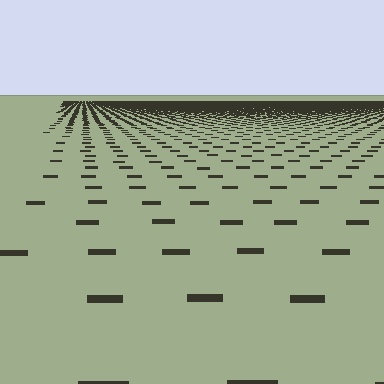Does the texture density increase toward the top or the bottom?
Density increases toward the top.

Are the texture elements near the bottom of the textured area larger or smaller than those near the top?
Larger. Near the bottom, elements are closer to the viewer and appear at a bigger on-screen size.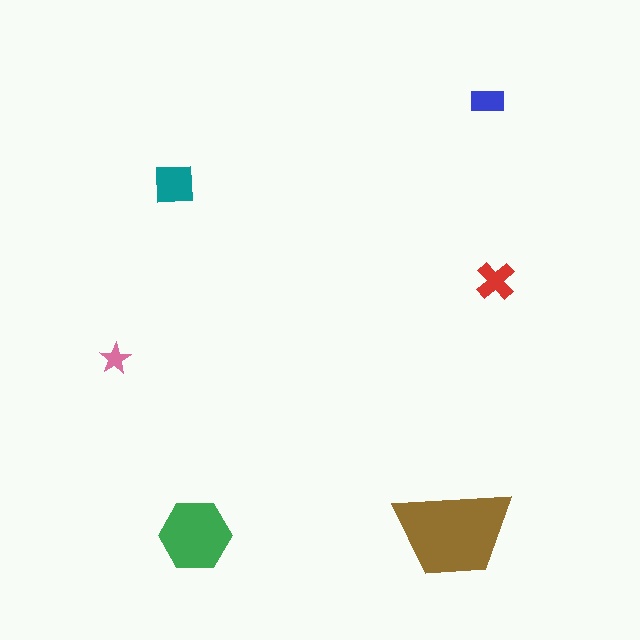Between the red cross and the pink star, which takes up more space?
The red cross.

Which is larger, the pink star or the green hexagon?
The green hexagon.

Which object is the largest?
The brown trapezoid.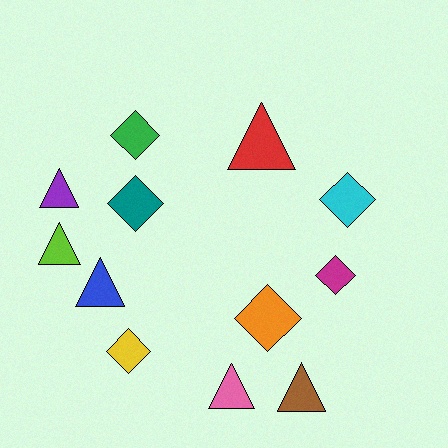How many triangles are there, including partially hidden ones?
There are 6 triangles.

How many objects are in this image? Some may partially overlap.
There are 12 objects.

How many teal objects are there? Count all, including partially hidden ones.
There is 1 teal object.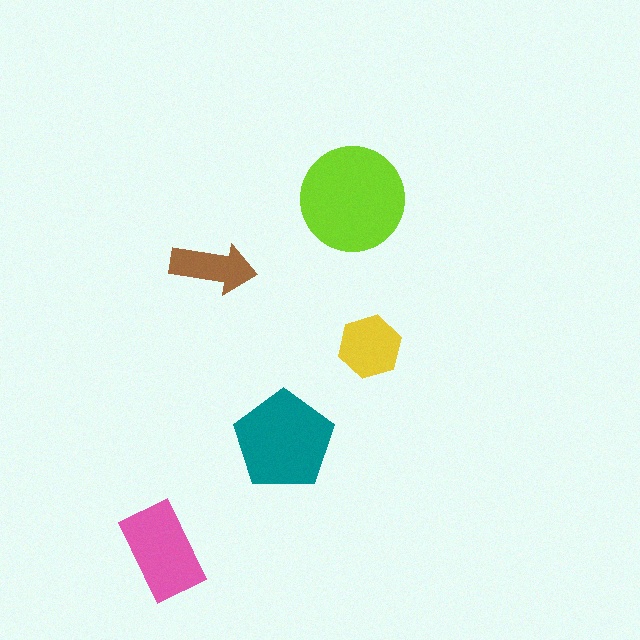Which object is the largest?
The lime circle.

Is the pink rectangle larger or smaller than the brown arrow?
Larger.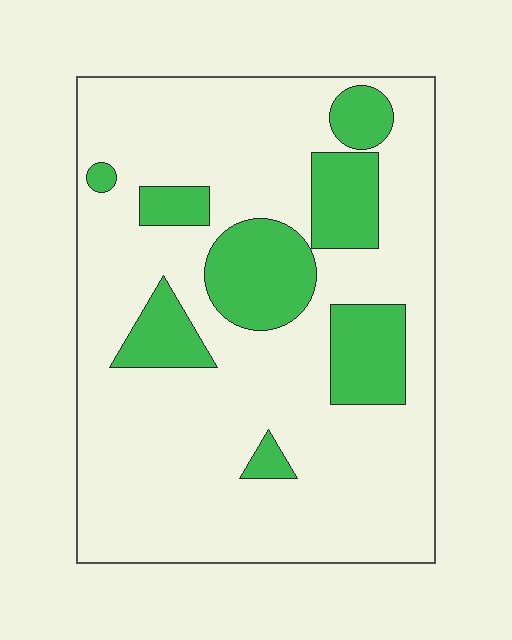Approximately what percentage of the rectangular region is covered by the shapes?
Approximately 20%.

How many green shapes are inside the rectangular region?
8.